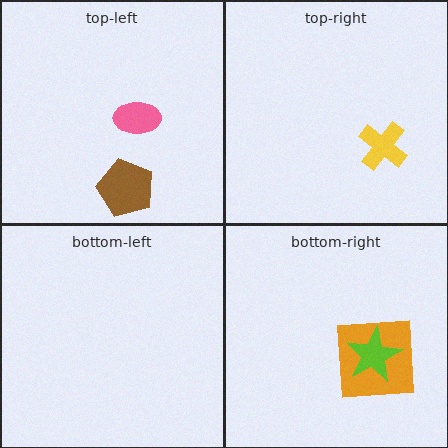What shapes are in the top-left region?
The brown pentagon, the pink ellipse.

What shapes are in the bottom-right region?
The orange square, the lime star.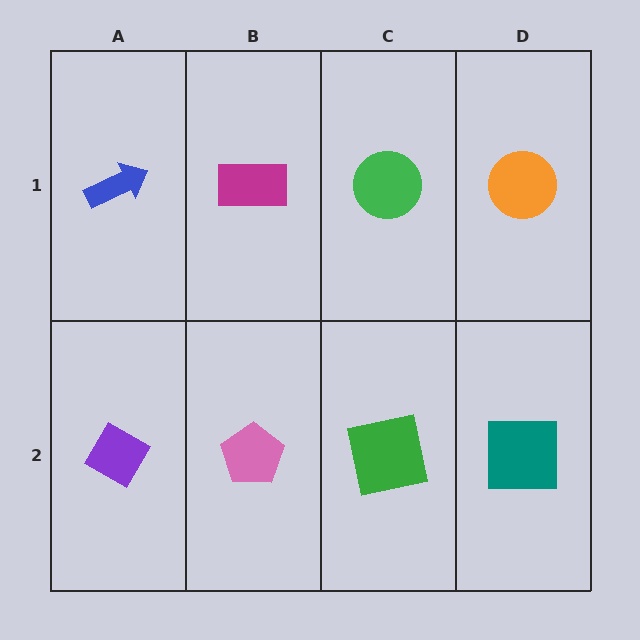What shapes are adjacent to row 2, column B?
A magenta rectangle (row 1, column B), a purple diamond (row 2, column A), a green square (row 2, column C).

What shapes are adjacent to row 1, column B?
A pink pentagon (row 2, column B), a blue arrow (row 1, column A), a green circle (row 1, column C).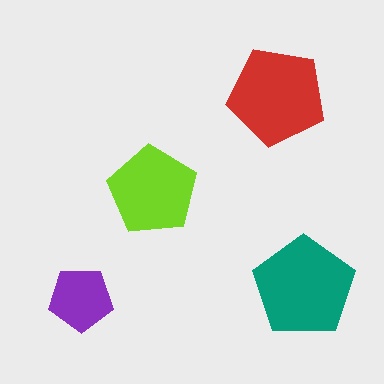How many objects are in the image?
There are 4 objects in the image.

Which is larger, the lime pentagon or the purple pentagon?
The lime one.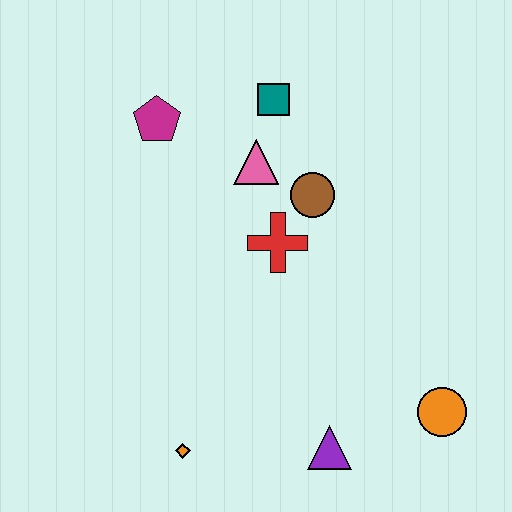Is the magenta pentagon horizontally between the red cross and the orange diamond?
No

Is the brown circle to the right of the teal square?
Yes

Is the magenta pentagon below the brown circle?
No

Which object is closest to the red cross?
The brown circle is closest to the red cross.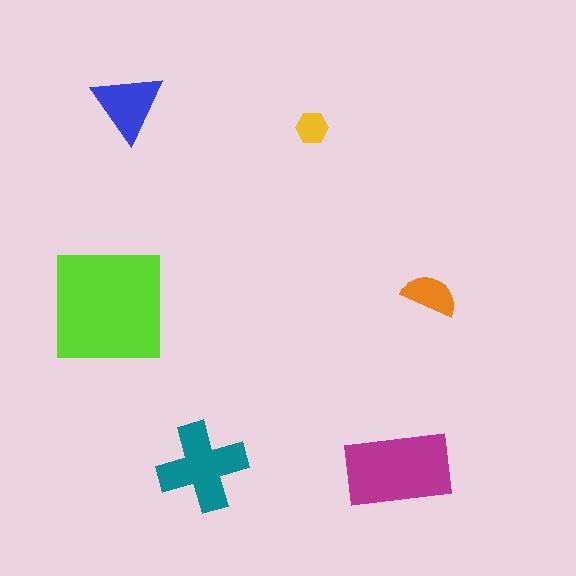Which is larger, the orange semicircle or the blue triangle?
The blue triangle.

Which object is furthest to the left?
The lime square is leftmost.